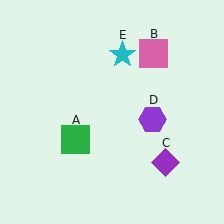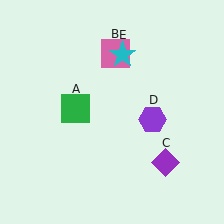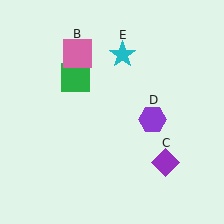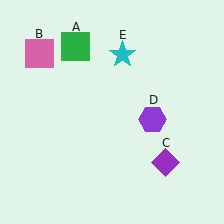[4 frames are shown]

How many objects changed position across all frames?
2 objects changed position: green square (object A), pink square (object B).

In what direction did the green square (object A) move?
The green square (object A) moved up.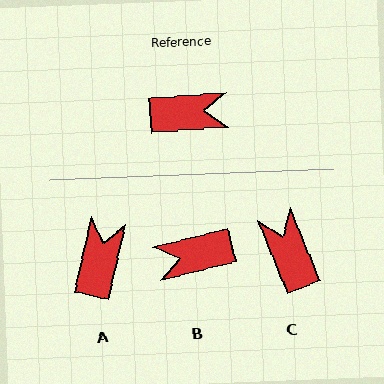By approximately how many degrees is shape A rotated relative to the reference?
Approximately 73 degrees counter-clockwise.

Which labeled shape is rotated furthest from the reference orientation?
B, about 170 degrees away.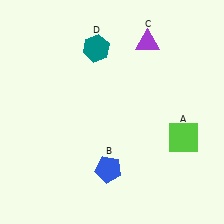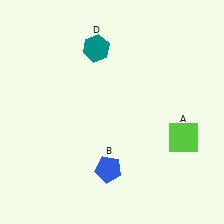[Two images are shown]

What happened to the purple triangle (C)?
The purple triangle (C) was removed in Image 2. It was in the top-right area of Image 1.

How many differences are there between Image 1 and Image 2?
There is 1 difference between the two images.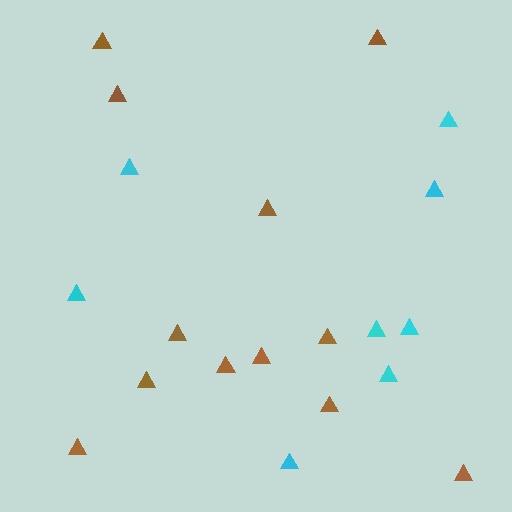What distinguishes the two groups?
There are 2 groups: one group of brown triangles (12) and one group of cyan triangles (8).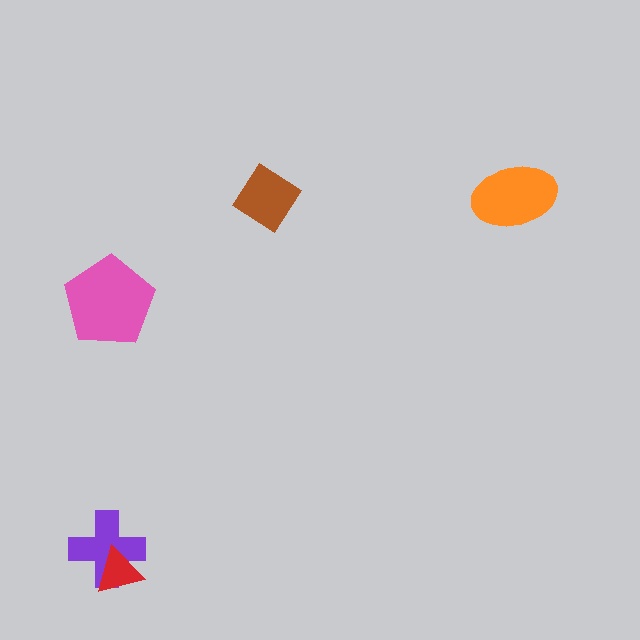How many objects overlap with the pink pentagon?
0 objects overlap with the pink pentagon.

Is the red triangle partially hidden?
No, no other shape covers it.